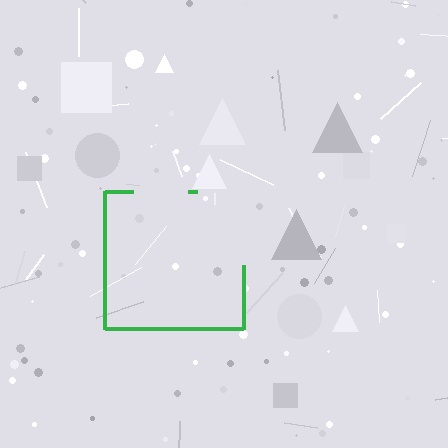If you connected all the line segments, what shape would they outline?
They would outline a square.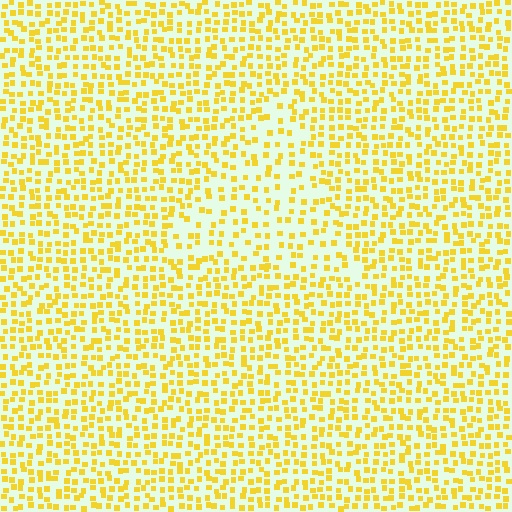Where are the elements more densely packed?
The elements are more densely packed outside the triangle boundary.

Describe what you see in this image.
The image contains small yellow elements arranged at two different densities. A triangle-shaped region is visible where the elements are less densely packed than the surrounding area.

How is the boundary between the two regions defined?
The boundary is defined by a change in element density (approximately 1.7x ratio). All elements are the same color, size, and shape.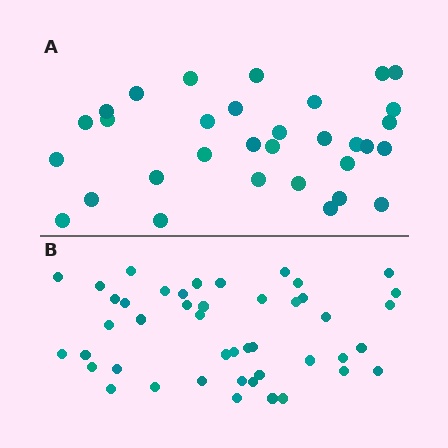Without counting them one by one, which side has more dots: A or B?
Region B (the bottom region) has more dots.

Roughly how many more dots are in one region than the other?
Region B has approximately 15 more dots than region A.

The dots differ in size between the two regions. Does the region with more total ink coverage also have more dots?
No. Region A has more total ink coverage because its dots are larger, but region B actually contains more individual dots. Total area can be misleading — the number of items is what matters here.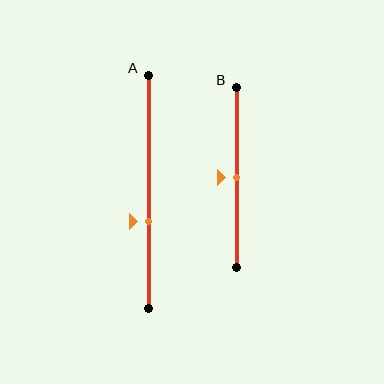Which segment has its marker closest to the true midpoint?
Segment B has its marker closest to the true midpoint.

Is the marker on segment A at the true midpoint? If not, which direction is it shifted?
No, the marker on segment A is shifted downward by about 12% of the segment length.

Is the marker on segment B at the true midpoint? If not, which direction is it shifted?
Yes, the marker on segment B is at the true midpoint.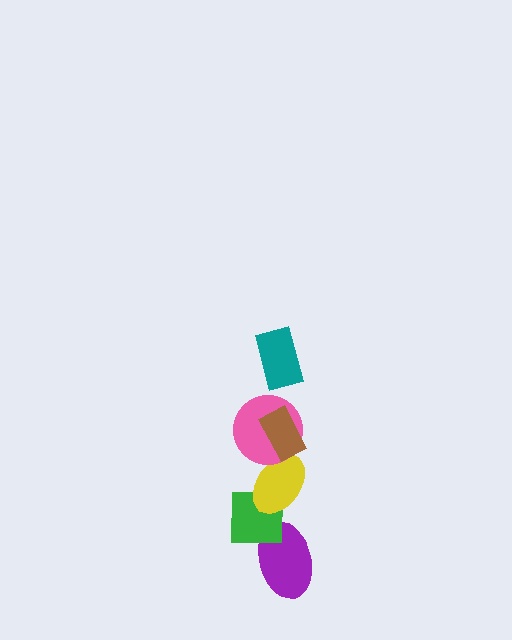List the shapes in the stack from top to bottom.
From top to bottom: the teal rectangle, the brown rectangle, the pink circle, the yellow ellipse, the green square, the purple ellipse.